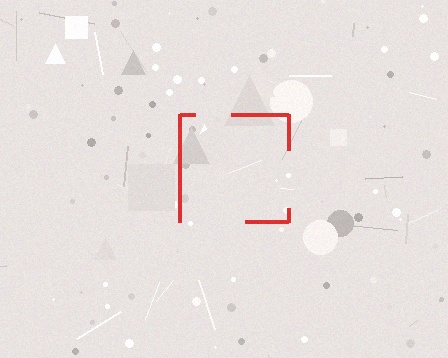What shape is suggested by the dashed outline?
The dashed outline suggests a square.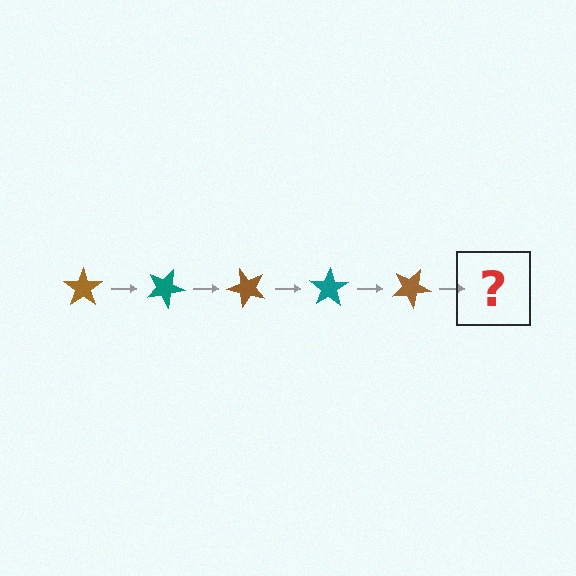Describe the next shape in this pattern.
It should be a teal star, rotated 125 degrees from the start.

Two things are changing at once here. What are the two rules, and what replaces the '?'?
The two rules are that it rotates 25 degrees each step and the color cycles through brown and teal. The '?' should be a teal star, rotated 125 degrees from the start.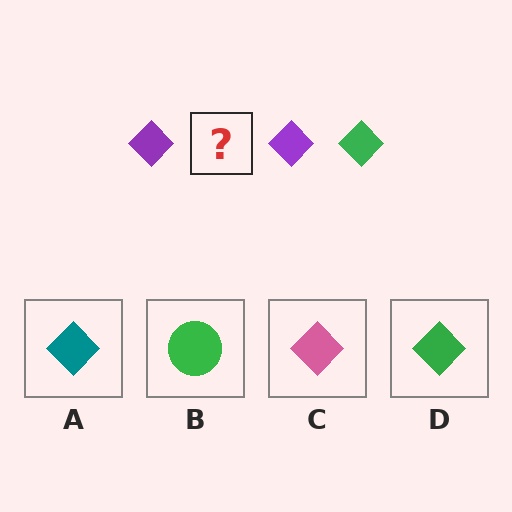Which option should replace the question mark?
Option D.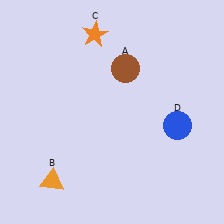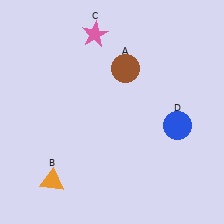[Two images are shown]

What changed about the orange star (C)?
In Image 1, C is orange. In Image 2, it changed to pink.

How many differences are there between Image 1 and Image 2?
There is 1 difference between the two images.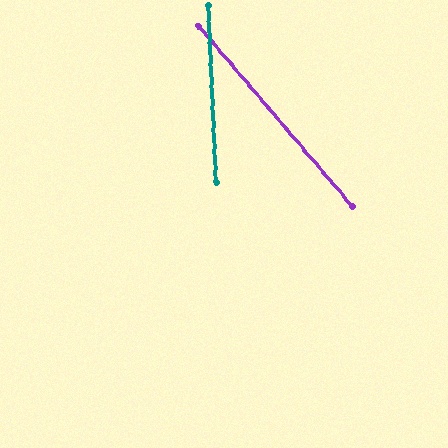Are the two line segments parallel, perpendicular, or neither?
Neither parallel nor perpendicular — they differ by about 38°.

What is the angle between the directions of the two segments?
Approximately 38 degrees.